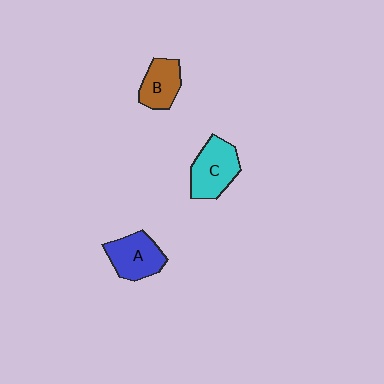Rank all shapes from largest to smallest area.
From largest to smallest: C (cyan), A (blue), B (brown).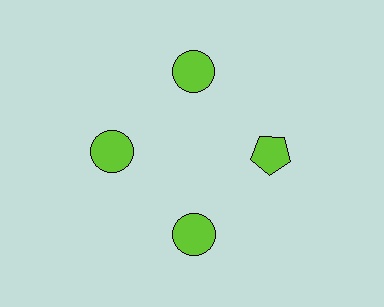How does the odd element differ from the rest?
It has a different shape: pentagon instead of circle.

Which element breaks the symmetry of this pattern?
The lime pentagon at roughly the 3 o'clock position breaks the symmetry. All other shapes are lime circles.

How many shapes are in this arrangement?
There are 4 shapes arranged in a ring pattern.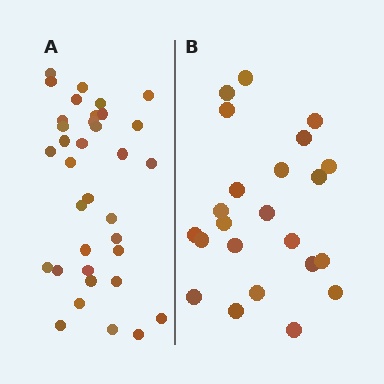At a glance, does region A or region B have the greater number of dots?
Region A (the left region) has more dots.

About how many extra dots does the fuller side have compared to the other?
Region A has roughly 12 or so more dots than region B.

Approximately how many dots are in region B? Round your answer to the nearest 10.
About 20 dots. (The exact count is 23, which rounds to 20.)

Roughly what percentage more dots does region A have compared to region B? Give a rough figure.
About 50% more.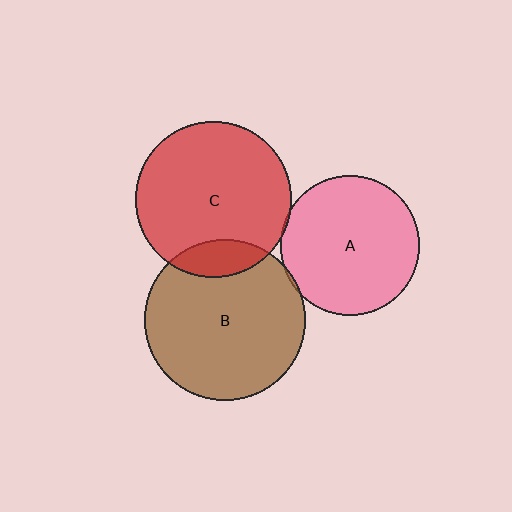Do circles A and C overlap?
Yes.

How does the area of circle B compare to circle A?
Approximately 1.3 times.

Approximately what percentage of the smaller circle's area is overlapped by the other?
Approximately 5%.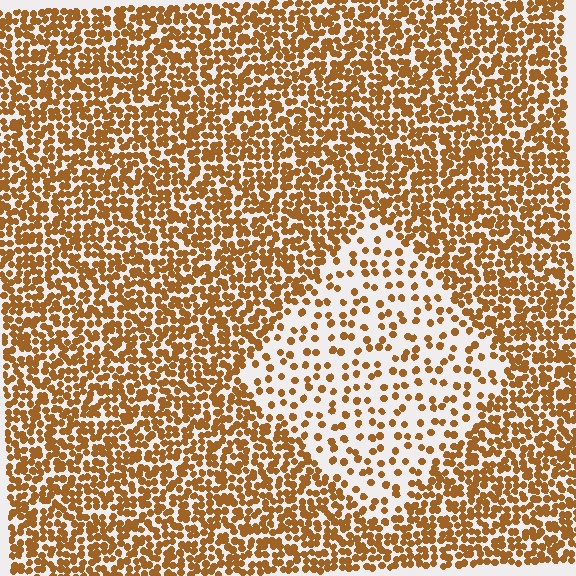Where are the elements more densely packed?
The elements are more densely packed outside the diamond boundary.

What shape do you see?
I see a diamond.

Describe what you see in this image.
The image contains small brown elements arranged at two different densities. A diamond-shaped region is visible where the elements are less densely packed than the surrounding area.